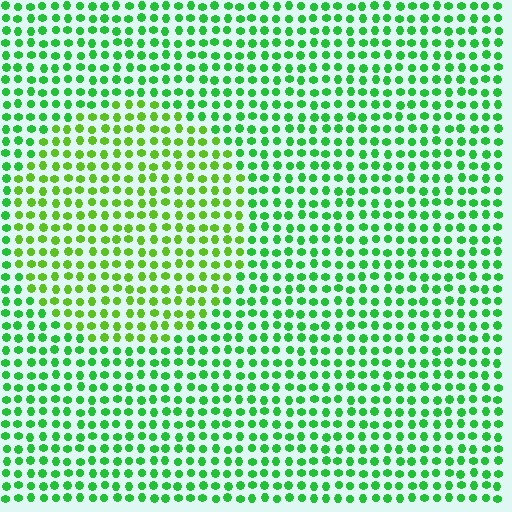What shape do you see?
I see a circle.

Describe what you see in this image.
The image is filled with small green elements in a uniform arrangement. A circle-shaped region is visible where the elements are tinted to a slightly different hue, forming a subtle color boundary.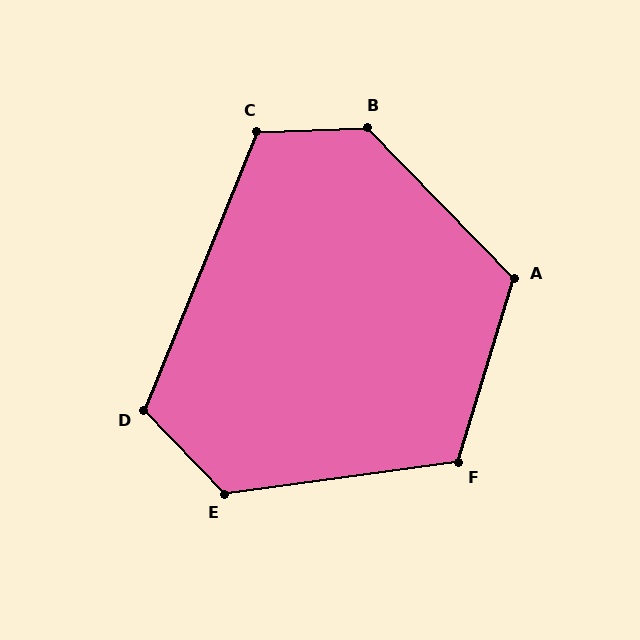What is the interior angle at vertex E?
Approximately 126 degrees (obtuse).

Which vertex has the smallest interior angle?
D, at approximately 114 degrees.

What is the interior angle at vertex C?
Approximately 114 degrees (obtuse).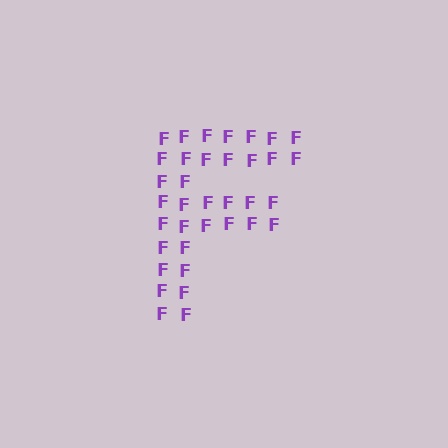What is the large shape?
The large shape is the letter F.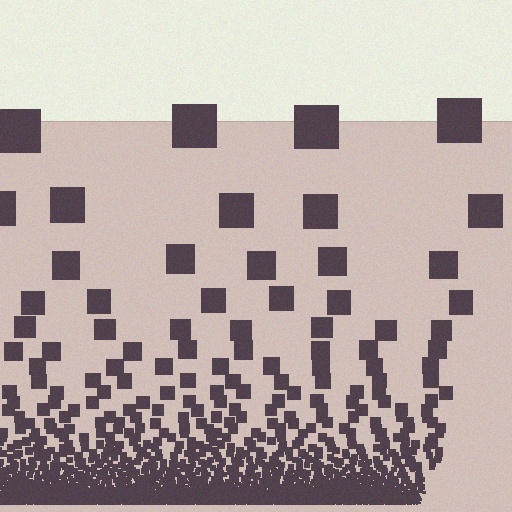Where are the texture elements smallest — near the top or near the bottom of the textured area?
Near the bottom.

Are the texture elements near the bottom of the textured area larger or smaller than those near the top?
Smaller. The gradient is inverted — elements near the bottom are smaller and denser.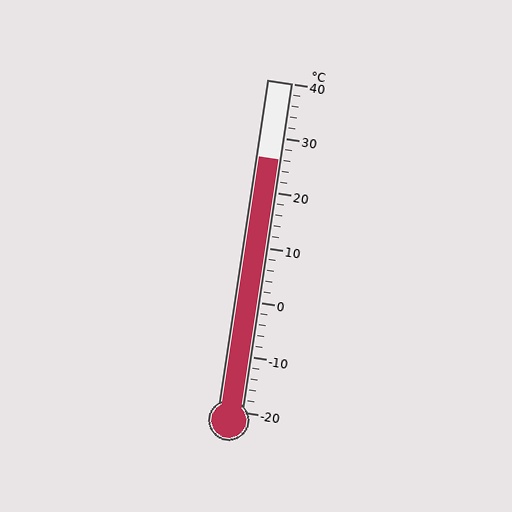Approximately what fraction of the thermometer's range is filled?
The thermometer is filled to approximately 75% of its range.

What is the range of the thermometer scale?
The thermometer scale ranges from -20°C to 40°C.